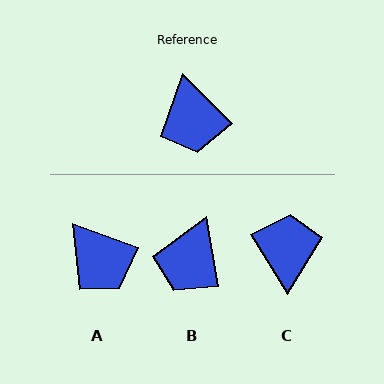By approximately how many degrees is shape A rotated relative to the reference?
Approximately 25 degrees counter-clockwise.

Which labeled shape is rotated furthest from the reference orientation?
C, about 167 degrees away.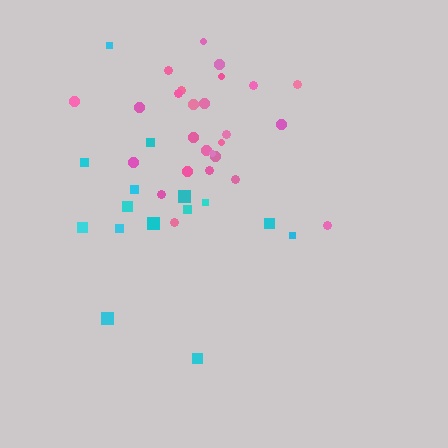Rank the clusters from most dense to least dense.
pink, cyan.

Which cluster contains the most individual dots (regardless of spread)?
Pink (26).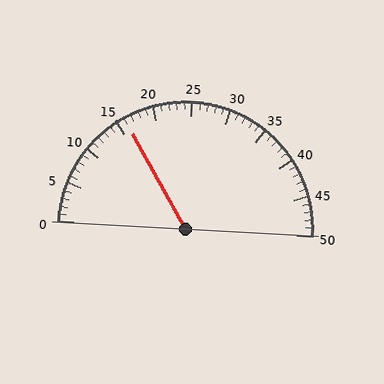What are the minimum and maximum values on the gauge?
The gauge ranges from 0 to 50.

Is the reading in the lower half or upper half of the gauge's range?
The reading is in the lower half of the range (0 to 50).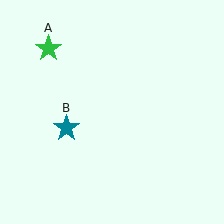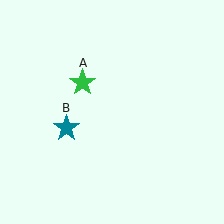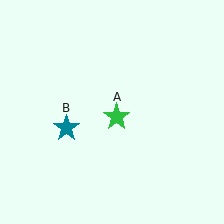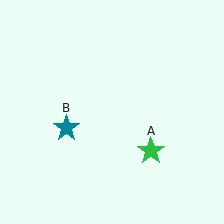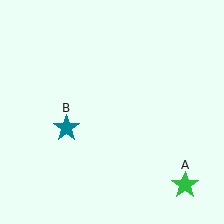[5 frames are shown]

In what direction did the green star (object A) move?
The green star (object A) moved down and to the right.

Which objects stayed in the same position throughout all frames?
Teal star (object B) remained stationary.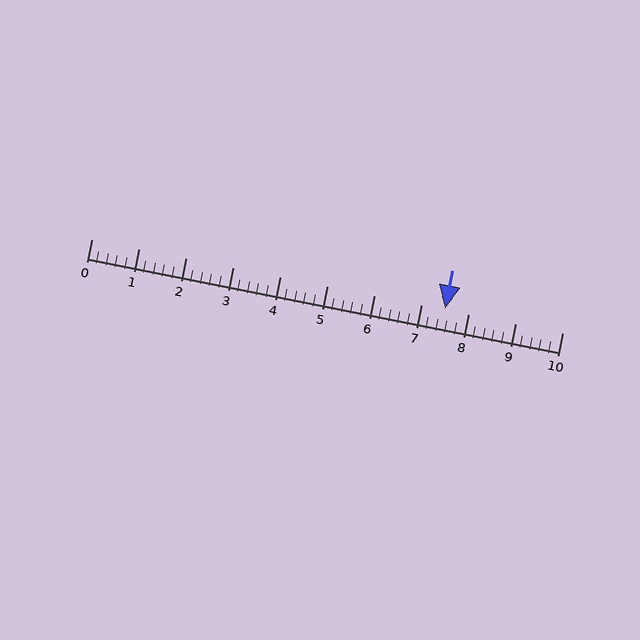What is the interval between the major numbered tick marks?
The major tick marks are spaced 1 units apart.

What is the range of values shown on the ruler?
The ruler shows values from 0 to 10.